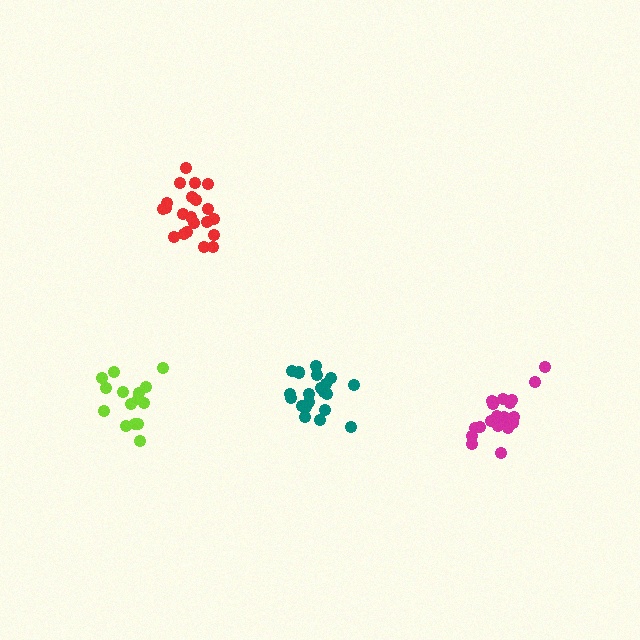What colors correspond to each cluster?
The clusters are colored: red, magenta, lime, teal.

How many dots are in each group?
Group 1: 21 dots, Group 2: 20 dots, Group 3: 15 dots, Group 4: 21 dots (77 total).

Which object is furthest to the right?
The magenta cluster is rightmost.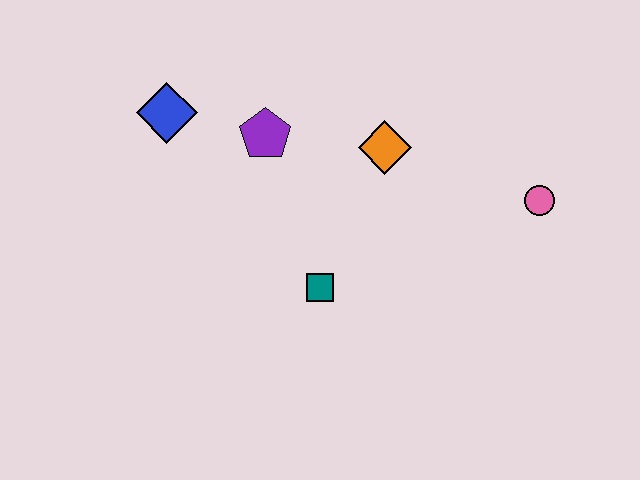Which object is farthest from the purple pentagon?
The pink circle is farthest from the purple pentagon.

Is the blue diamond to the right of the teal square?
No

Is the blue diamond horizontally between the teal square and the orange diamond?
No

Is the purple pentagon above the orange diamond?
Yes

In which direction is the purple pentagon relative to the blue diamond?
The purple pentagon is to the right of the blue diamond.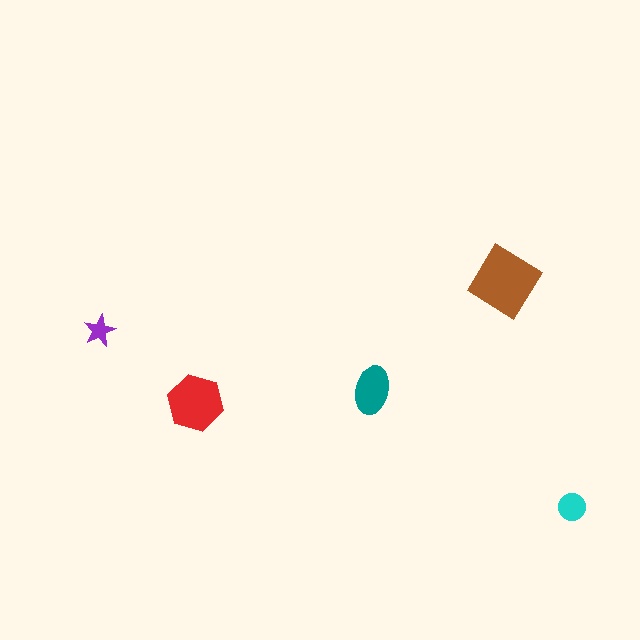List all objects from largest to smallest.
The brown diamond, the red hexagon, the teal ellipse, the cyan circle, the purple star.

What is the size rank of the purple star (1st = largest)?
5th.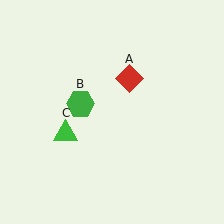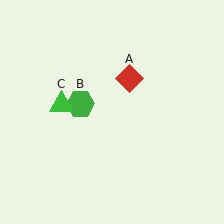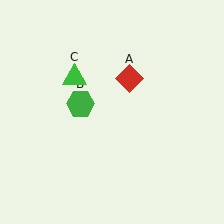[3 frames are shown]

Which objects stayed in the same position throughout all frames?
Red diamond (object A) and green hexagon (object B) remained stationary.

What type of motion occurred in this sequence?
The green triangle (object C) rotated clockwise around the center of the scene.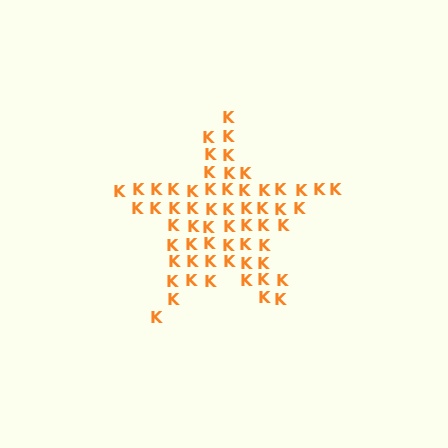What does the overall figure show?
The overall figure shows a star.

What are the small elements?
The small elements are letter K's.